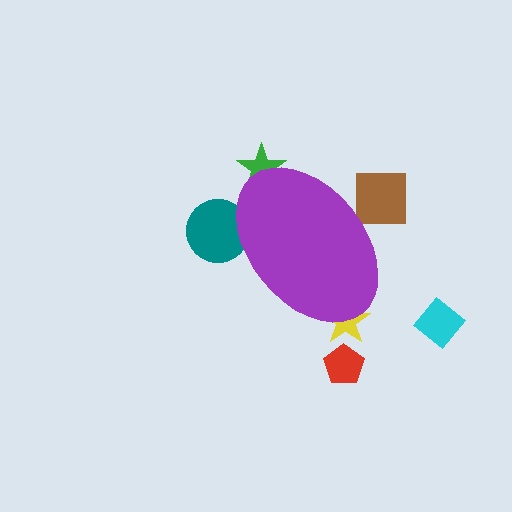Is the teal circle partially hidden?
Yes, the teal circle is partially hidden behind the purple ellipse.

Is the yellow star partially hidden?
Yes, the yellow star is partially hidden behind the purple ellipse.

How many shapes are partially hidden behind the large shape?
4 shapes are partially hidden.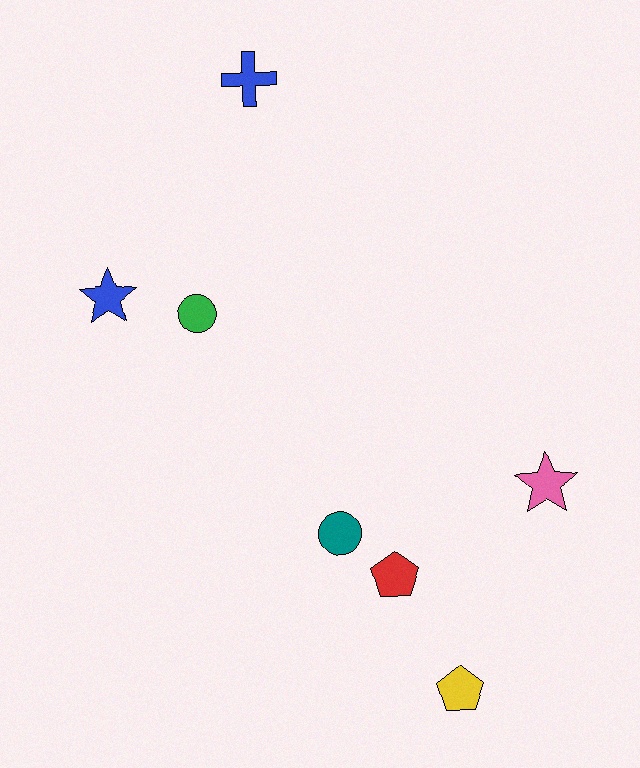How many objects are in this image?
There are 7 objects.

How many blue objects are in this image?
There are 2 blue objects.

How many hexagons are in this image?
There are no hexagons.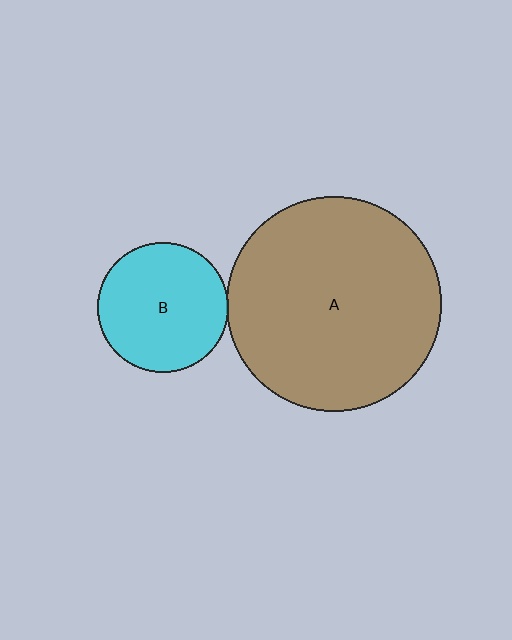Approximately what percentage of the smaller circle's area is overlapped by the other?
Approximately 5%.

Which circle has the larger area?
Circle A (brown).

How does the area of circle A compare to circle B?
Approximately 2.7 times.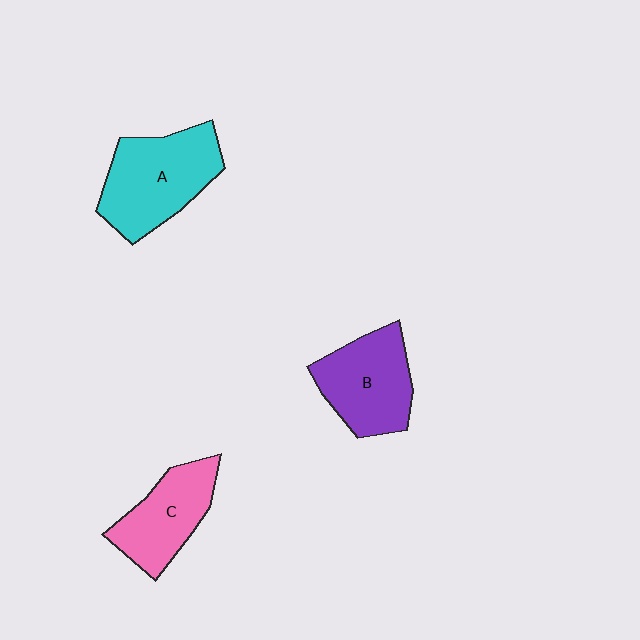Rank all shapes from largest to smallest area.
From largest to smallest: A (cyan), B (purple), C (pink).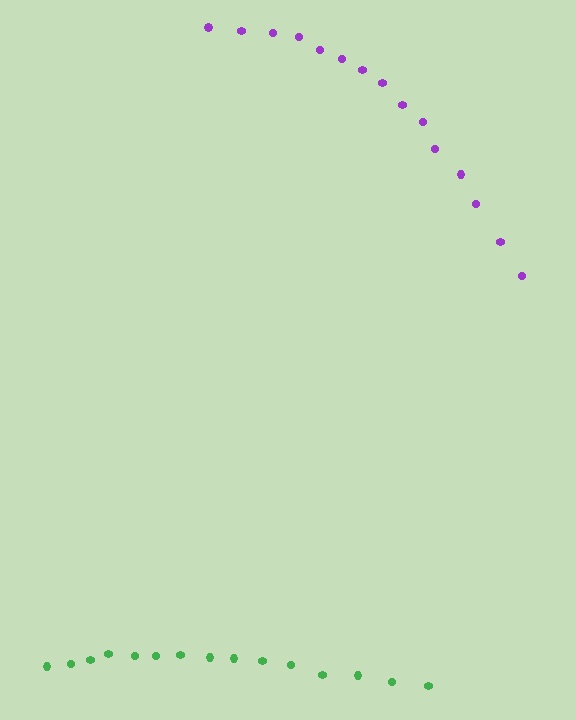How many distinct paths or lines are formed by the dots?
There are 2 distinct paths.